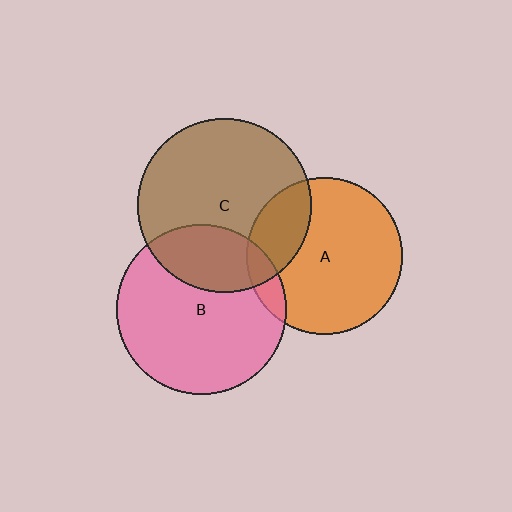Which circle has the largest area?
Circle C (brown).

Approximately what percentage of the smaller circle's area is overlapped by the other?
Approximately 10%.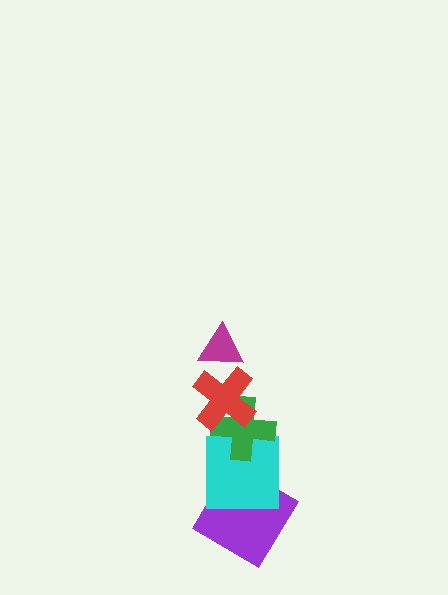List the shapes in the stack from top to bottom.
From top to bottom: the magenta triangle, the red cross, the green cross, the cyan square, the purple diamond.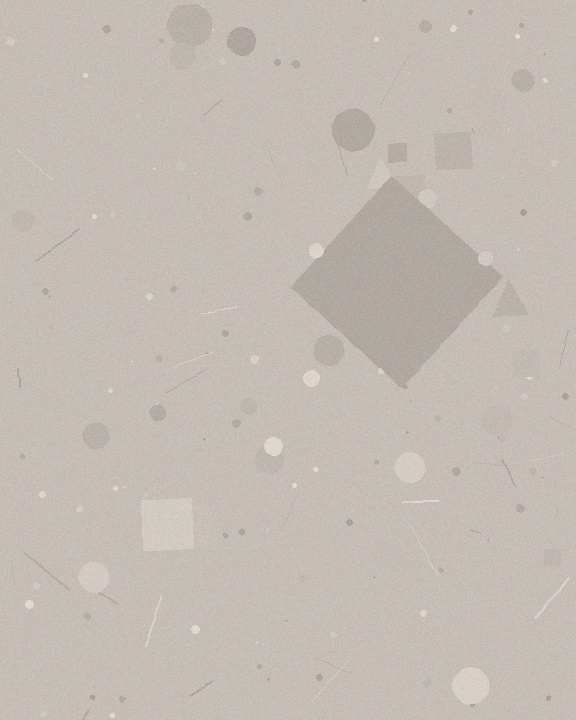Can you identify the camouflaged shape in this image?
The camouflaged shape is a diamond.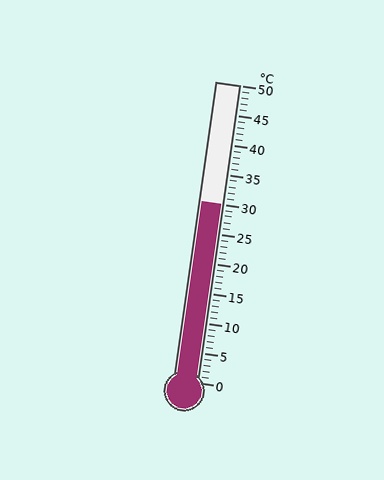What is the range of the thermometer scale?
The thermometer scale ranges from 0°C to 50°C.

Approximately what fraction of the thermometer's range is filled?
The thermometer is filled to approximately 60% of its range.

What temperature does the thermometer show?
The thermometer shows approximately 30°C.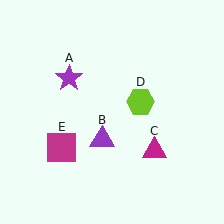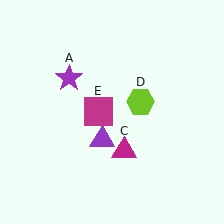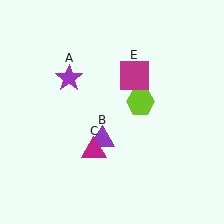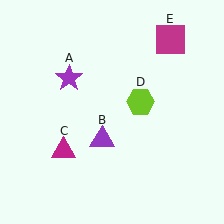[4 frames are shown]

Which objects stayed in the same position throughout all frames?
Purple star (object A) and purple triangle (object B) and lime hexagon (object D) remained stationary.